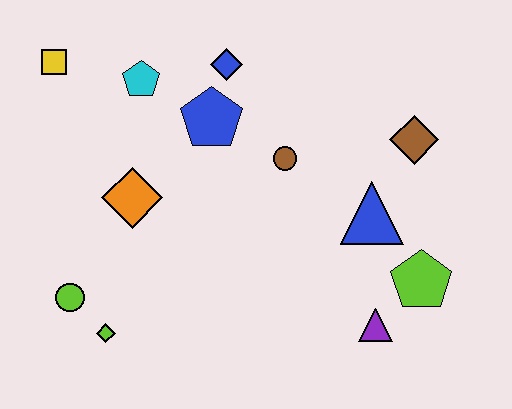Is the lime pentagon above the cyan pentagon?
No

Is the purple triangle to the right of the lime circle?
Yes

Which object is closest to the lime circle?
The lime diamond is closest to the lime circle.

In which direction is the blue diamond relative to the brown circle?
The blue diamond is above the brown circle.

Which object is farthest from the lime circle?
The brown diamond is farthest from the lime circle.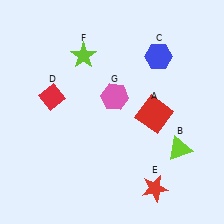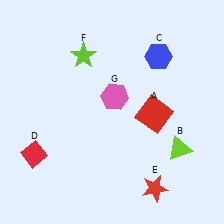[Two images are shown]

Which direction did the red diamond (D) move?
The red diamond (D) moved down.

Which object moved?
The red diamond (D) moved down.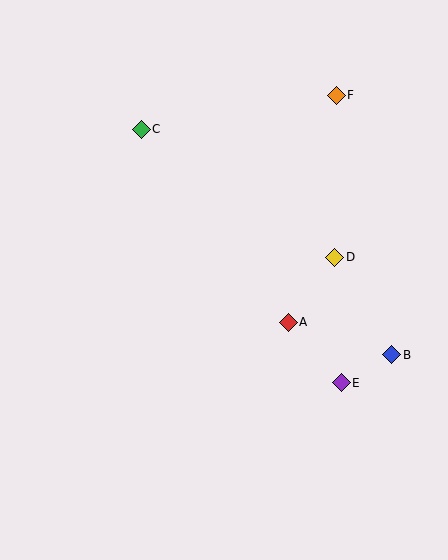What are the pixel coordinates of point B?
Point B is at (392, 355).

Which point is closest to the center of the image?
Point A at (288, 322) is closest to the center.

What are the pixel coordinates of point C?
Point C is at (141, 130).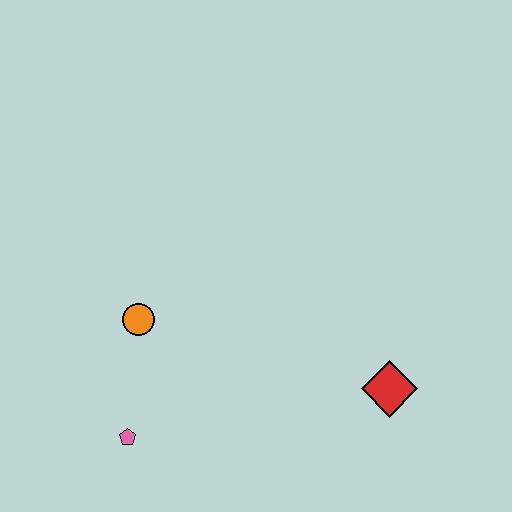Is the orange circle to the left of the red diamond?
Yes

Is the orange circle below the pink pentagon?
No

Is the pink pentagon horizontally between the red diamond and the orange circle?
No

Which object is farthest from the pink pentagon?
The red diamond is farthest from the pink pentagon.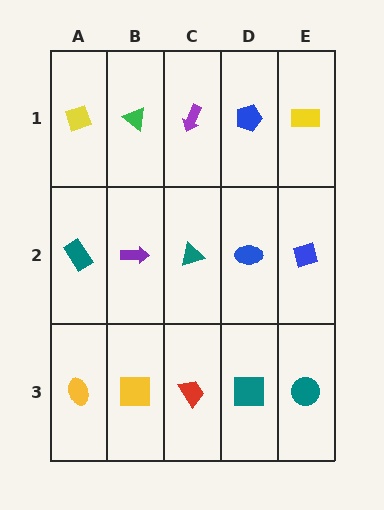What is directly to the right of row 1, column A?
A green triangle.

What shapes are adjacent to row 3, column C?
A teal triangle (row 2, column C), a yellow square (row 3, column B), a teal square (row 3, column D).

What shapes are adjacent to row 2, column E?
A yellow rectangle (row 1, column E), a teal circle (row 3, column E), a blue ellipse (row 2, column D).